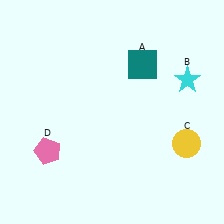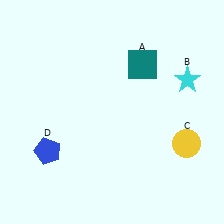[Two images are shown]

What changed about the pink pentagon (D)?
In Image 1, D is pink. In Image 2, it changed to blue.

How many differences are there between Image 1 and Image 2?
There is 1 difference between the two images.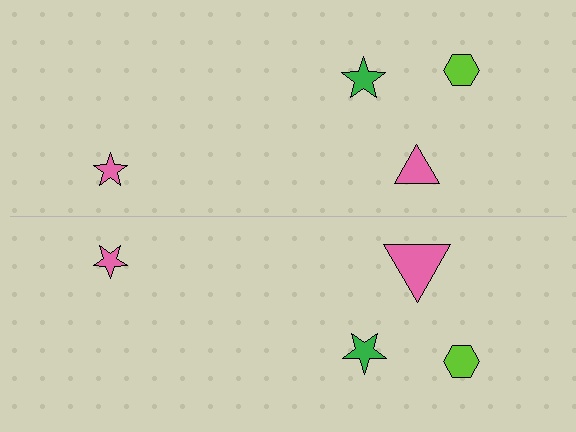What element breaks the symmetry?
The pink triangle on the bottom side has a different size than its mirror counterpart.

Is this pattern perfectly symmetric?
No, the pattern is not perfectly symmetric. The pink triangle on the bottom side has a different size than its mirror counterpart.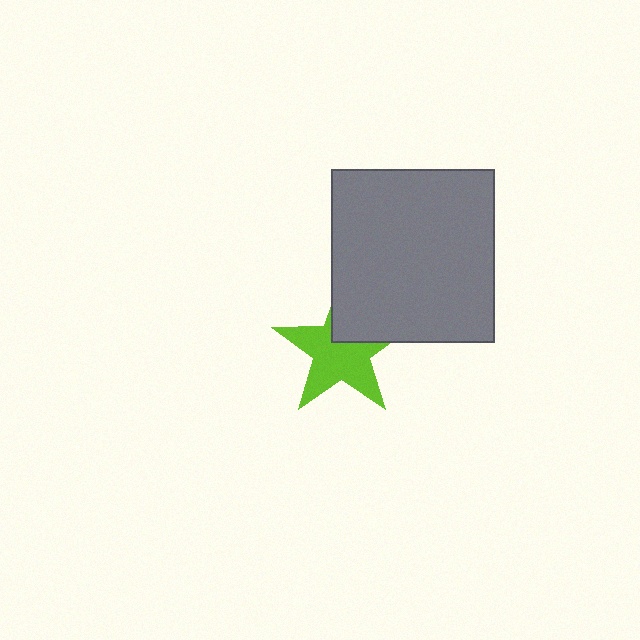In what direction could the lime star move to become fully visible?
The lime star could move toward the lower-left. That would shift it out from behind the gray rectangle entirely.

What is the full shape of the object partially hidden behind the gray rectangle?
The partially hidden object is a lime star.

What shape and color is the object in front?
The object in front is a gray rectangle.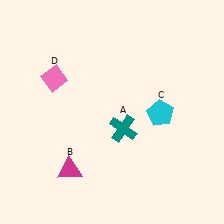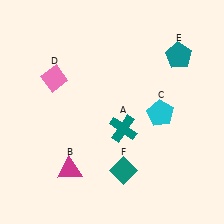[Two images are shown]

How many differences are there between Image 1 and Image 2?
There are 2 differences between the two images.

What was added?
A teal pentagon (E), a teal diamond (F) were added in Image 2.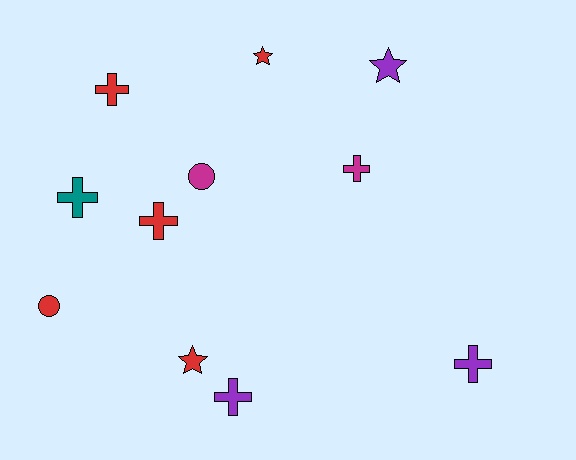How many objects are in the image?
There are 11 objects.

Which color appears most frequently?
Red, with 5 objects.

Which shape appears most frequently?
Cross, with 6 objects.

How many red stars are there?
There are 2 red stars.